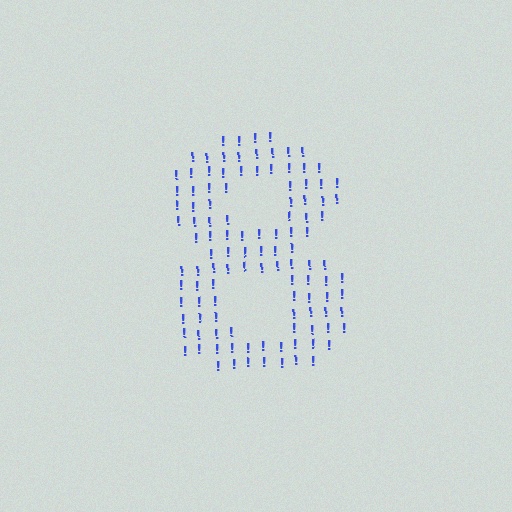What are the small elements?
The small elements are exclamation marks.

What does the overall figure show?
The overall figure shows the digit 8.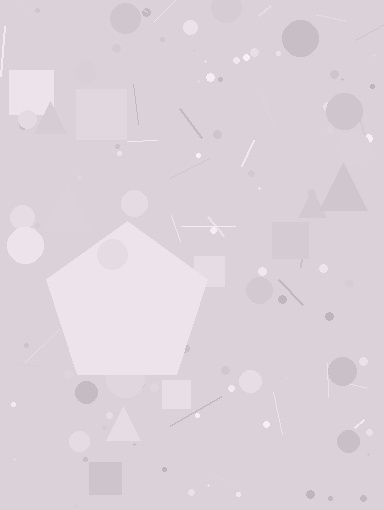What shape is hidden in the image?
A pentagon is hidden in the image.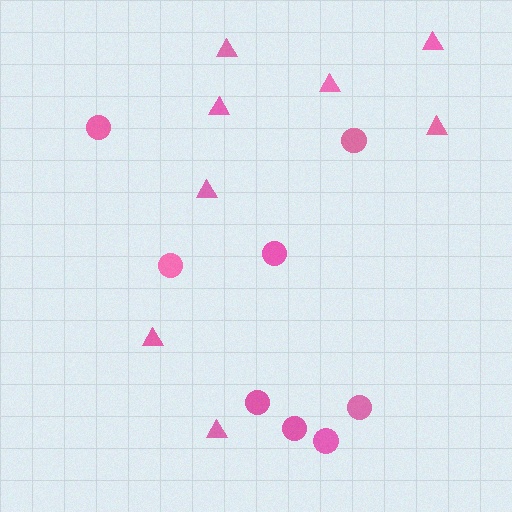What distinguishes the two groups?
There are 2 groups: one group of circles (8) and one group of triangles (8).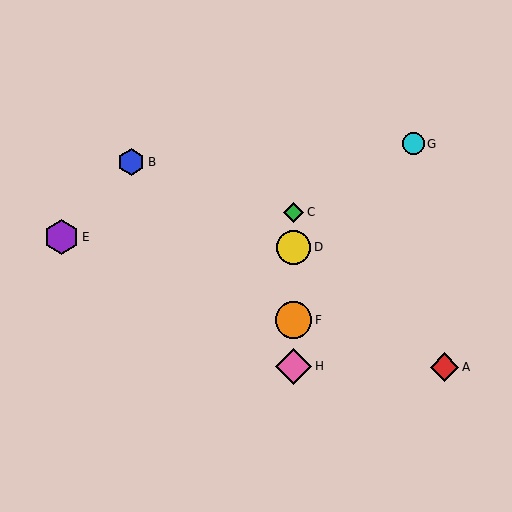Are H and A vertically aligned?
No, H is at x≈294 and A is at x≈445.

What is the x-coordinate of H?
Object H is at x≈294.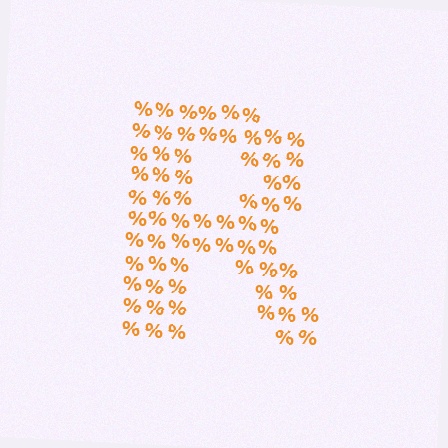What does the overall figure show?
The overall figure shows the letter R.